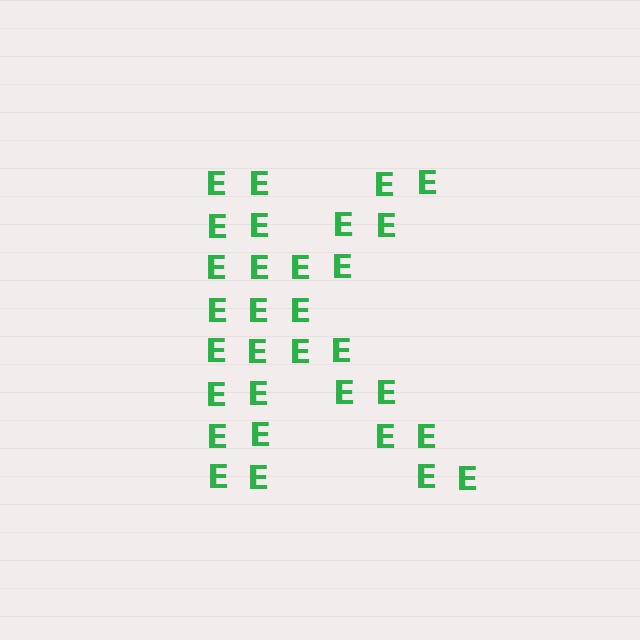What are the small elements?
The small elements are letter E's.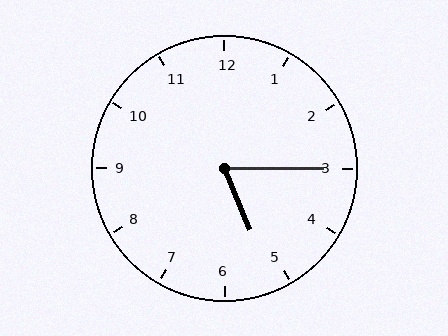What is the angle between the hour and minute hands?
Approximately 68 degrees.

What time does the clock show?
5:15.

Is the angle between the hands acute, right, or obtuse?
It is acute.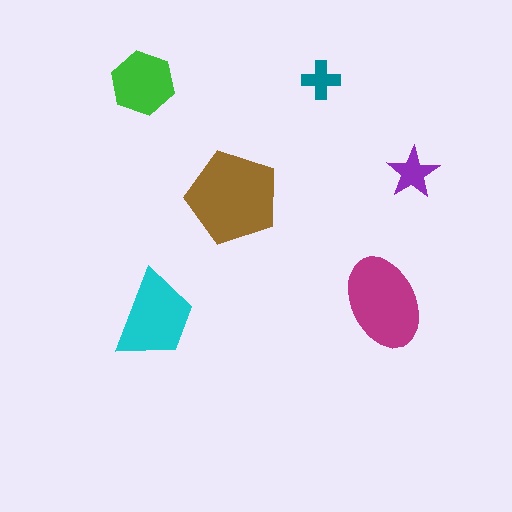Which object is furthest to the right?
The purple star is rightmost.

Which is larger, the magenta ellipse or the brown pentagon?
The brown pentagon.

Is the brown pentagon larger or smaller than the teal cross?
Larger.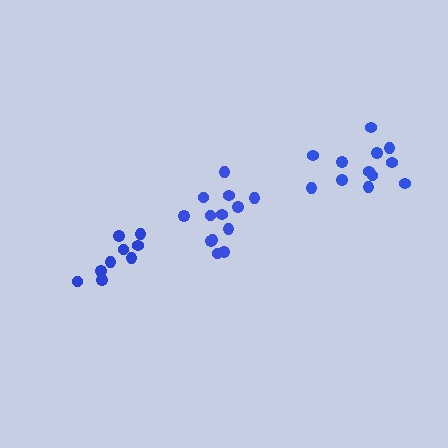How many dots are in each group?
Group 1: 13 dots, Group 2: 12 dots, Group 3: 9 dots (34 total).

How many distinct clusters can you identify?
There are 3 distinct clusters.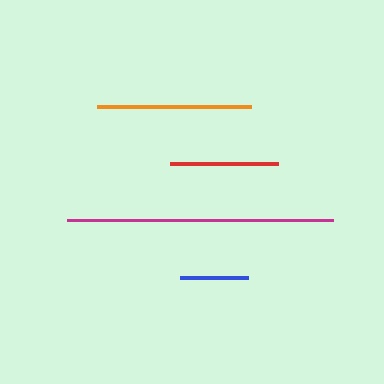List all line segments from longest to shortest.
From longest to shortest: magenta, orange, red, blue.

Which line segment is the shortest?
The blue line is the shortest at approximately 69 pixels.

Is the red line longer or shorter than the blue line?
The red line is longer than the blue line.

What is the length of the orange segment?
The orange segment is approximately 155 pixels long.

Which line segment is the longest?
The magenta line is the longest at approximately 266 pixels.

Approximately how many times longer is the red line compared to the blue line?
The red line is approximately 1.6 times the length of the blue line.